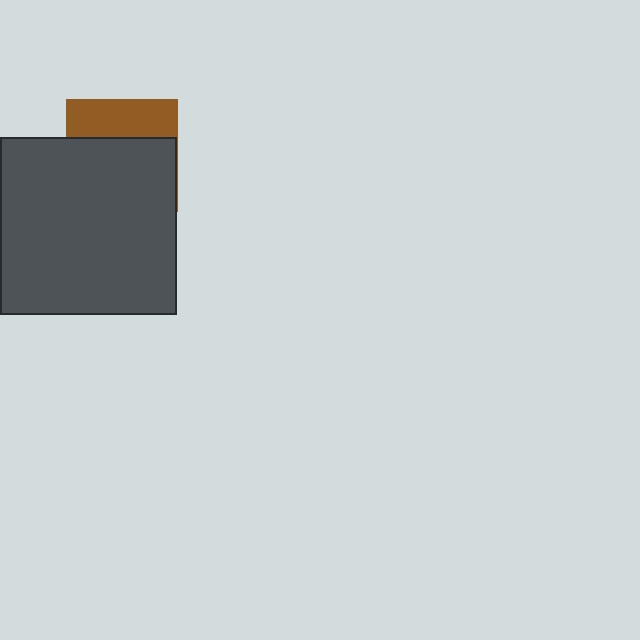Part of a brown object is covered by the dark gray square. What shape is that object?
It is a square.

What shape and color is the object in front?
The object in front is a dark gray square.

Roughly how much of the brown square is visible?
A small part of it is visible (roughly 34%).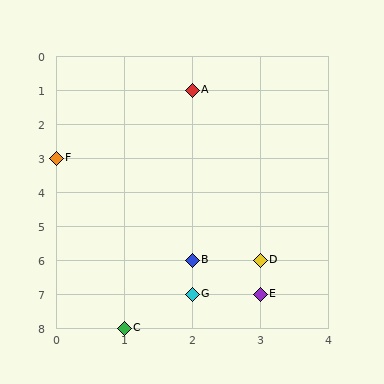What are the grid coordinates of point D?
Point D is at grid coordinates (3, 6).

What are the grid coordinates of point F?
Point F is at grid coordinates (0, 3).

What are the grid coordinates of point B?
Point B is at grid coordinates (2, 6).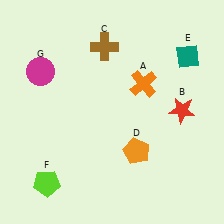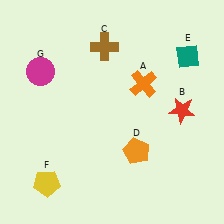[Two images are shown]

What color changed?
The pentagon (F) changed from lime in Image 1 to yellow in Image 2.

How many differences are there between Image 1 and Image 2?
There is 1 difference between the two images.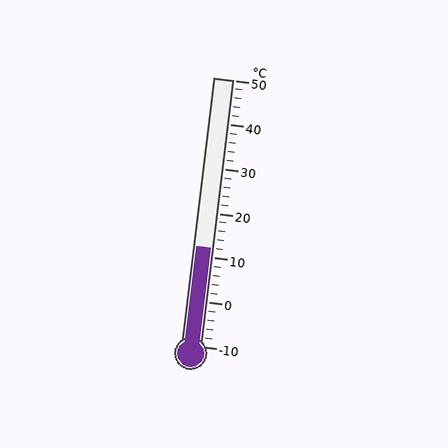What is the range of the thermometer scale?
The thermometer scale ranges from -10°C to 50°C.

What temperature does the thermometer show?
The thermometer shows approximately 12°C.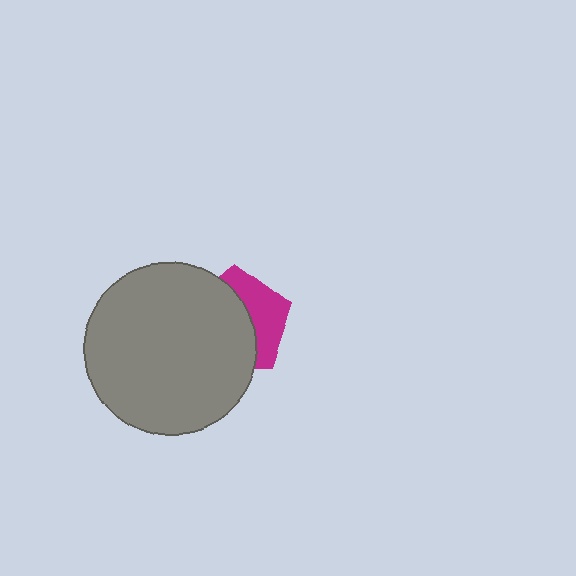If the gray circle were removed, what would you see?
You would see the complete magenta pentagon.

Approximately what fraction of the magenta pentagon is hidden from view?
Roughly 62% of the magenta pentagon is hidden behind the gray circle.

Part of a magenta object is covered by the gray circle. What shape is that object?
It is a pentagon.